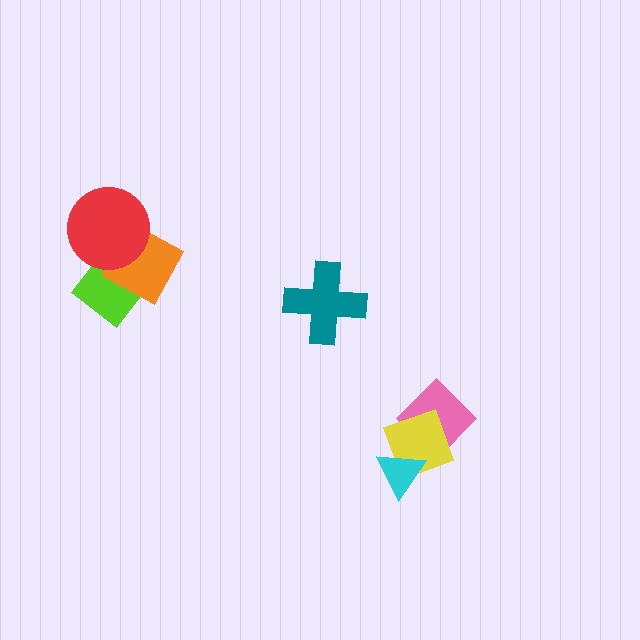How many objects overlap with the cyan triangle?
1 object overlaps with the cyan triangle.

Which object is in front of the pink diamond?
The yellow diamond is in front of the pink diamond.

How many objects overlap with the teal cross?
0 objects overlap with the teal cross.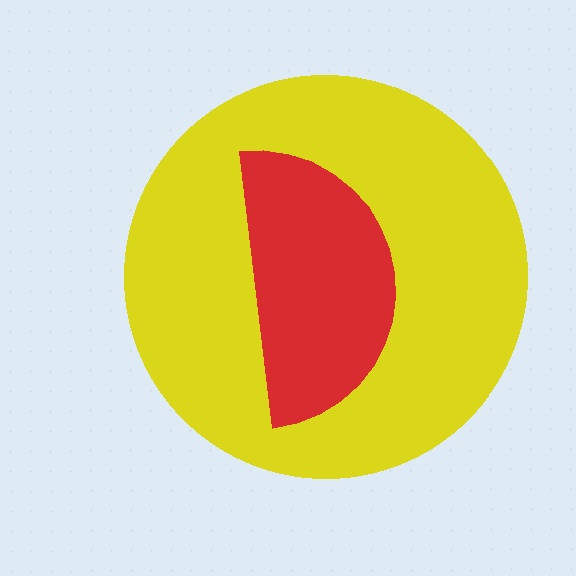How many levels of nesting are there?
2.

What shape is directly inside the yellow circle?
The red semicircle.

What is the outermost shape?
The yellow circle.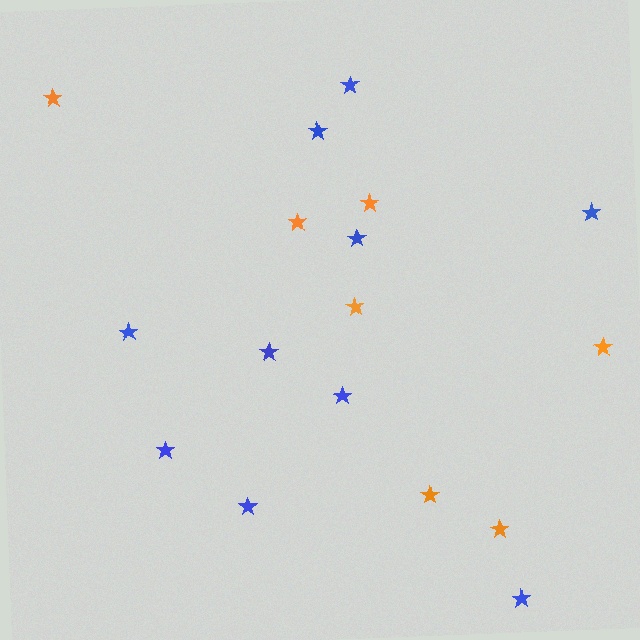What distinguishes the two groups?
There are 2 groups: one group of orange stars (7) and one group of blue stars (10).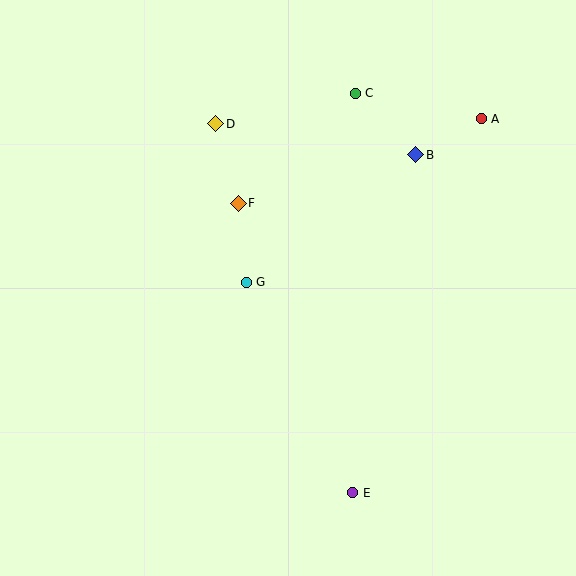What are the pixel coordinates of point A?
Point A is at (481, 119).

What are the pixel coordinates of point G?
Point G is at (246, 282).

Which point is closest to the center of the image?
Point G at (246, 282) is closest to the center.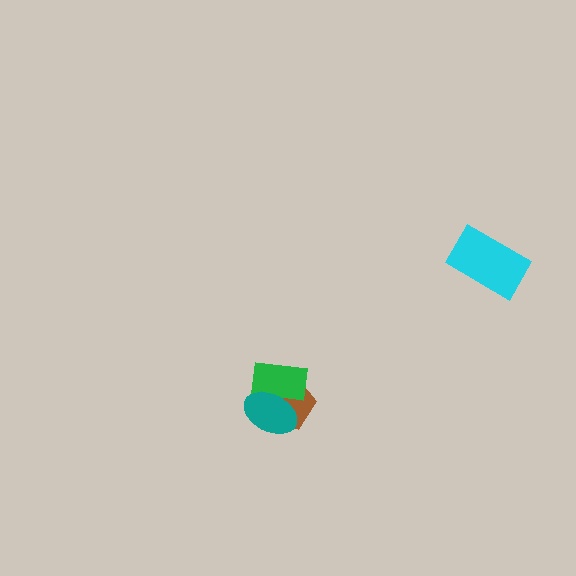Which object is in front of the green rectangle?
The teal ellipse is in front of the green rectangle.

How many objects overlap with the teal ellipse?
2 objects overlap with the teal ellipse.